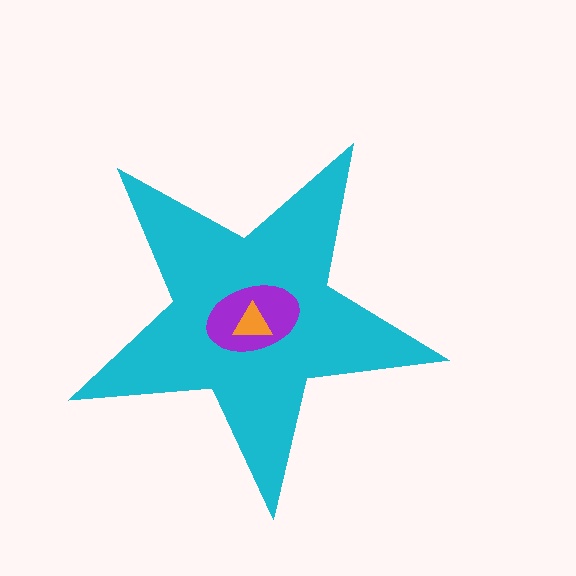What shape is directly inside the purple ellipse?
The orange triangle.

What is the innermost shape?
The orange triangle.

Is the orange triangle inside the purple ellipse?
Yes.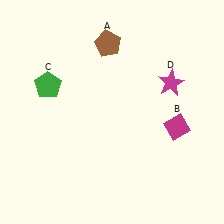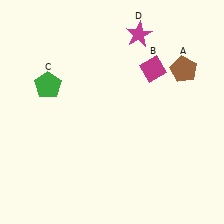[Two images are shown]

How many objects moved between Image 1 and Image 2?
3 objects moved between the two images.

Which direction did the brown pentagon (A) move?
The brown pentagon (A) moved right.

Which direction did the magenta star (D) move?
The magenta star (D) moved up.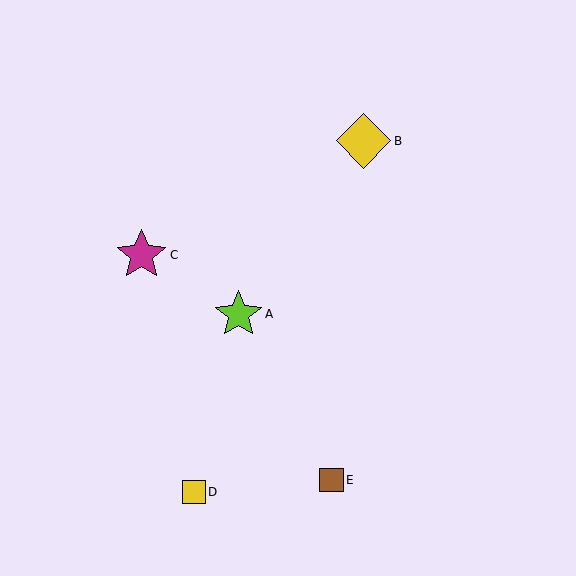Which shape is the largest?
The yellow diamond (labeled B) is the largest.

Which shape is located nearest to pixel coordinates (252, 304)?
The lime star (labeled A) at (238, 315) is nearest to that location.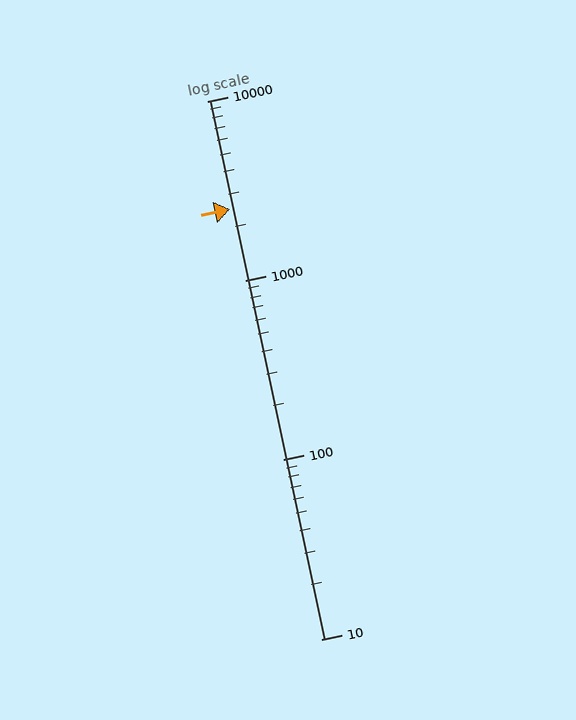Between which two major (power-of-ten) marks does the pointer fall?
The pointer is between 1000 and 10000.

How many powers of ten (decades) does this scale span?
The scale spans 3 decades, from 10 to 10000.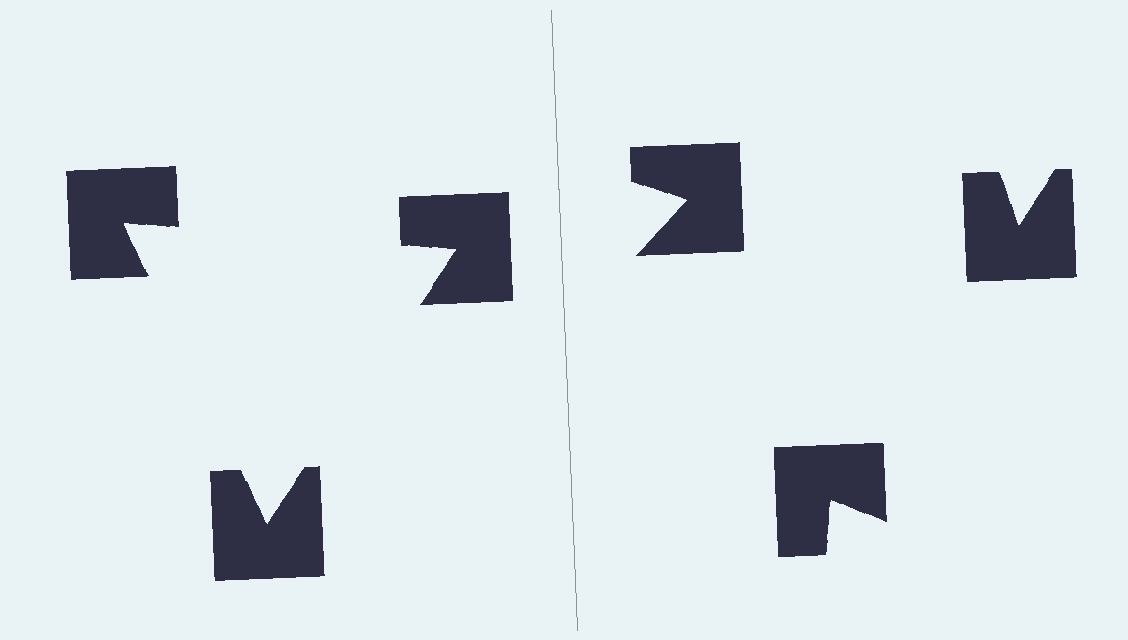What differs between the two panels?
The notched squares are positioned identically on both sides; only the wedge orientations differ. On the left they align to a triangle; on the right they are misaligned.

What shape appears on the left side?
An illusory triangle.